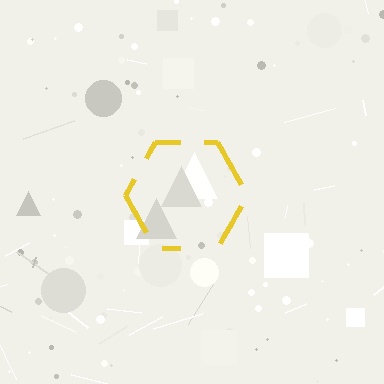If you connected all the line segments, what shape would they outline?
They would outline a hexagon.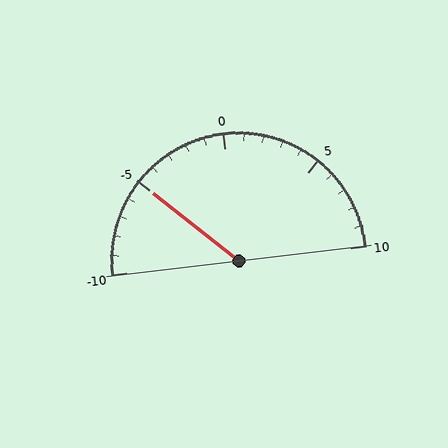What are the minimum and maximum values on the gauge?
The gauge ranges from -10 to 10.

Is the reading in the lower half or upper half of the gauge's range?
The reading is in the lower half of the range (-10 to 10).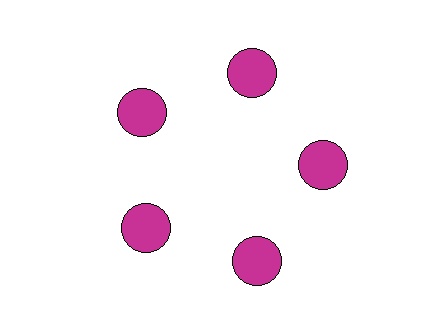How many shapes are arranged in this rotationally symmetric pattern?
There are 5 shapes, arranged in 5 groups of 1.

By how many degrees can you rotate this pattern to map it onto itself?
The pattern maps onto itself every 72 degrees of rotation.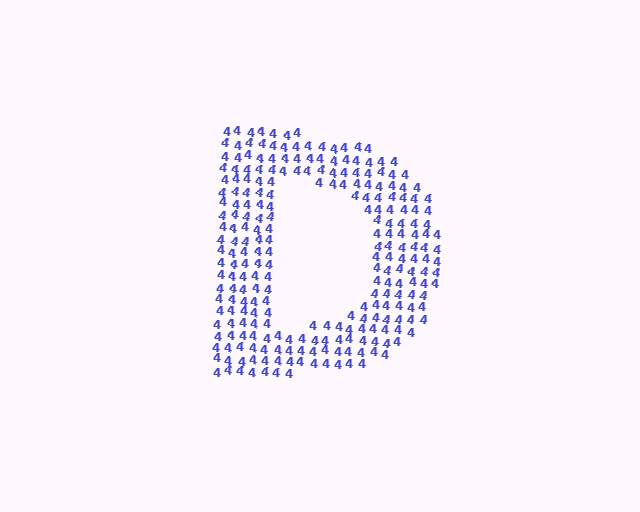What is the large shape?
The large shape is the letter D.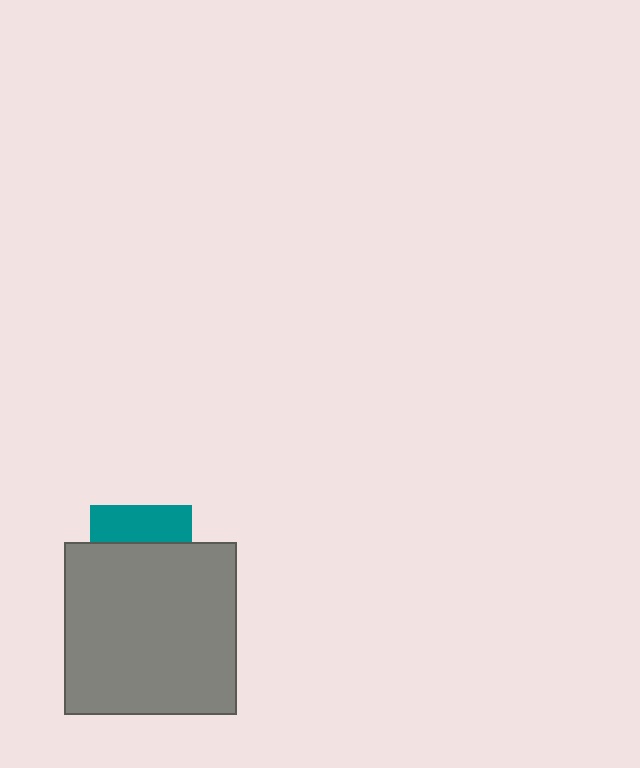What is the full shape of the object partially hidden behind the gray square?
The partially hidden object is a teal square.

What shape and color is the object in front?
The object in front is a gray square.